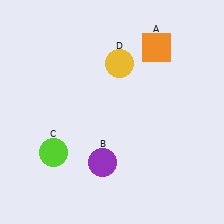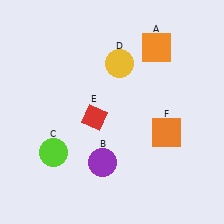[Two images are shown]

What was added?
A red diamond (E), an orange square (F) were added in Image 2.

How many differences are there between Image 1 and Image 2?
There are 2 differences between the two images.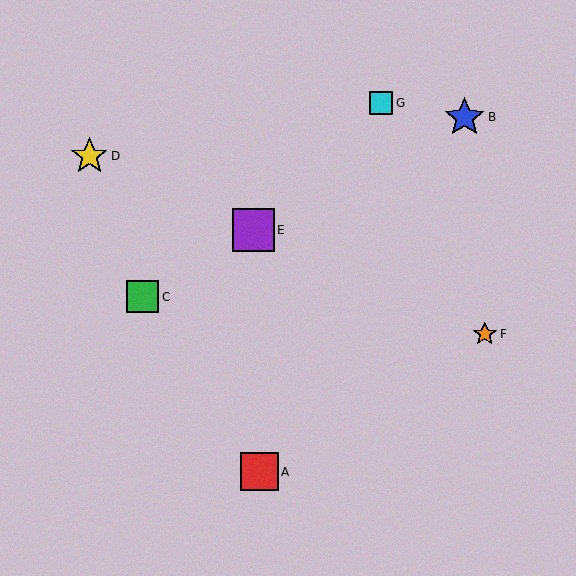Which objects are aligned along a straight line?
Objects D, E, F are aligned along a straight line.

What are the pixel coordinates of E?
Object E is at (253, 230).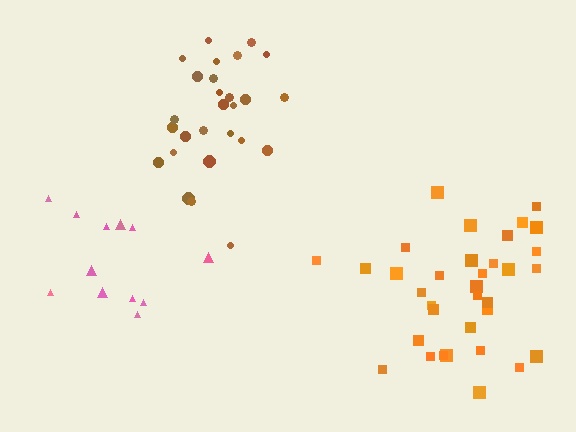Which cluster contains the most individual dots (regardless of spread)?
Orange (34).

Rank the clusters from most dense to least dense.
brown, orange, pink.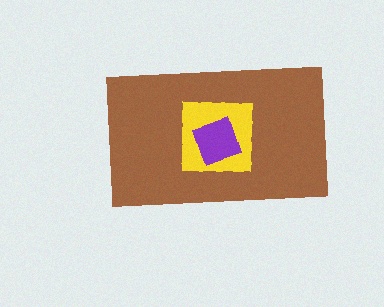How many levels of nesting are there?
3.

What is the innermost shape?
The purple square.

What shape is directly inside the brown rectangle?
The yellow square.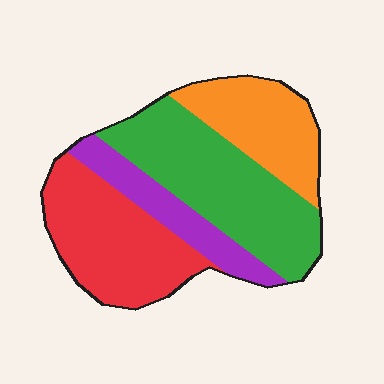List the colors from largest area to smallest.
From largest to smallest: green, red, orange, purple.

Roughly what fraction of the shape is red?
Red covers roughly 30% of the shape.